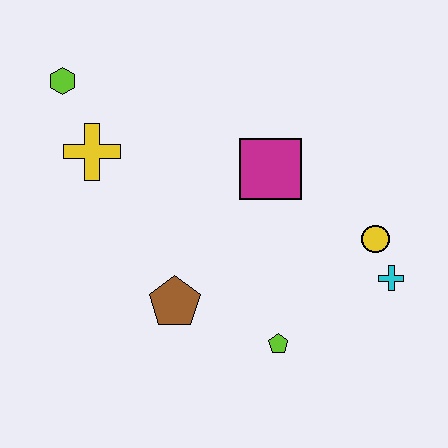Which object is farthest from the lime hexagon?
The cyan cross is farthest from the lime hexagon.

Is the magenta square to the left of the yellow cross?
No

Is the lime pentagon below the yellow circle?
Yes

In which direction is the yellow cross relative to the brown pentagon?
The yellow cross is above the brown pentagon.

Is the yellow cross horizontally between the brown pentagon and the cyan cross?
No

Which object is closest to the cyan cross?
The yellow circle is closest to the cyan cross.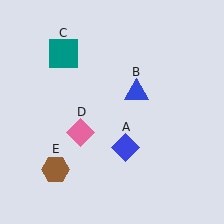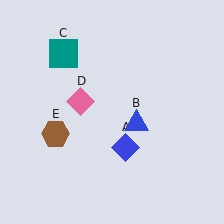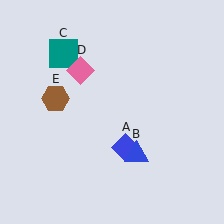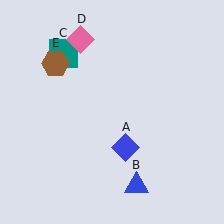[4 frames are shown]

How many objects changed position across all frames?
3 objects changed position: blue triangle (object B), pink diamond (object D), brown hexagon (object E).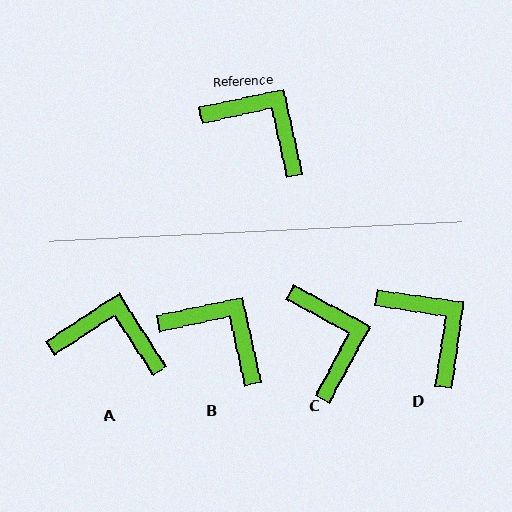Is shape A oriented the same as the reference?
No, it is off by about 21 degrees.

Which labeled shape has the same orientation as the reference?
B.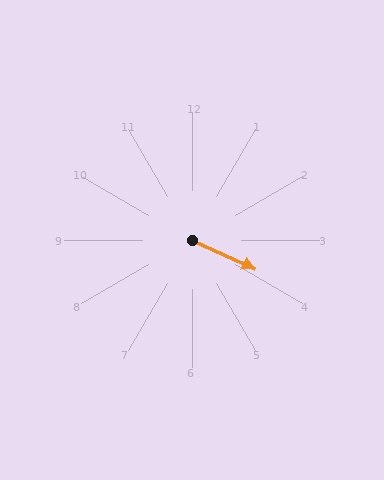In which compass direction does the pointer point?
Southeast.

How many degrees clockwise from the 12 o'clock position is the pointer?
Approximately 115 degrees.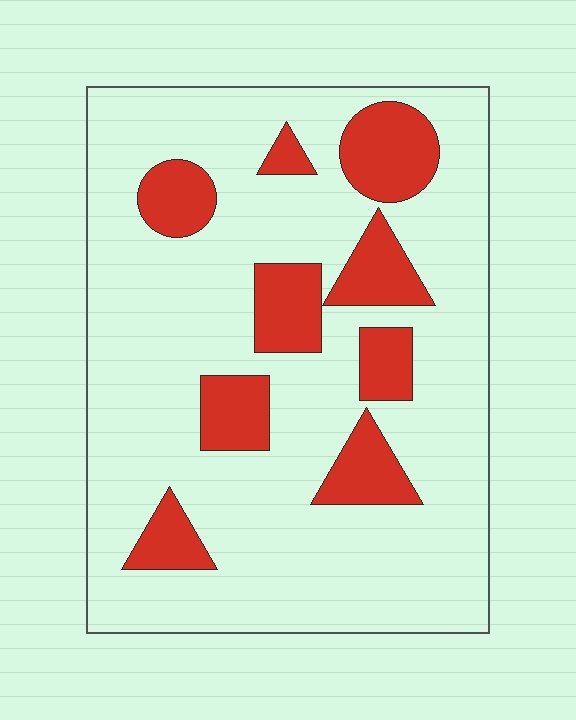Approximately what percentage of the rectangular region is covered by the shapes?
Approximately 20%.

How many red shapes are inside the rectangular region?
9.